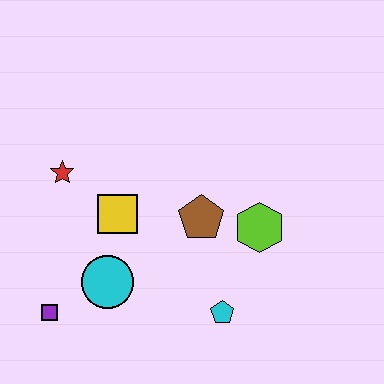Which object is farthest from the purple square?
The lime hexagon is farthest from the purple square.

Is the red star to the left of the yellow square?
Yes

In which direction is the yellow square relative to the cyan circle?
The yellow square is above the cyan circle.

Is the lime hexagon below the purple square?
No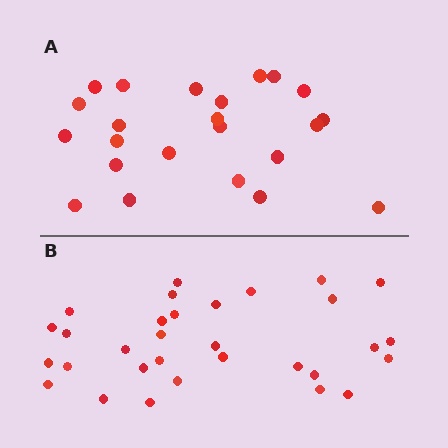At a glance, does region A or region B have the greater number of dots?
Region B (the bottom region) has more dots.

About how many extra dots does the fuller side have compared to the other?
Region B has roughly 8 or so more dots than region A.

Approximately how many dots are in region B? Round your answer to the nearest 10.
About 30 dots. (The exact count is 31, which rounds to 30.)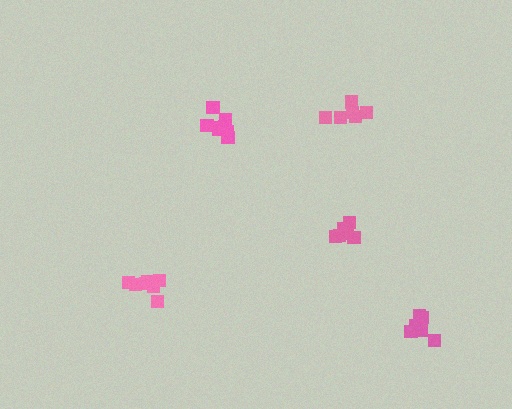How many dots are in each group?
Group 1: 7 dots, Group 2: 6 dots, Group 3: 6 dots, Group 4: 6 dots, Group 5: 8 dots (33 total).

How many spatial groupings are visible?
There are 5 spatial groupings.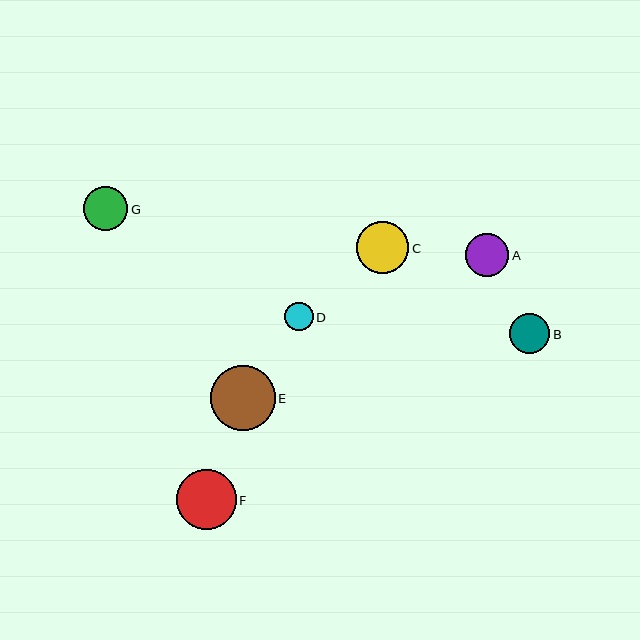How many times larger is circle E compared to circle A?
Circle E is approximately 1.5 times the size of circle A.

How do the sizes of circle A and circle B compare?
Circle A and circle B are approximately the same size.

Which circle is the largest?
Circle E is the largest with a size of approximately 65 pixels.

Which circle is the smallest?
Circle D is the smallest with a size of approximately 28 pixels.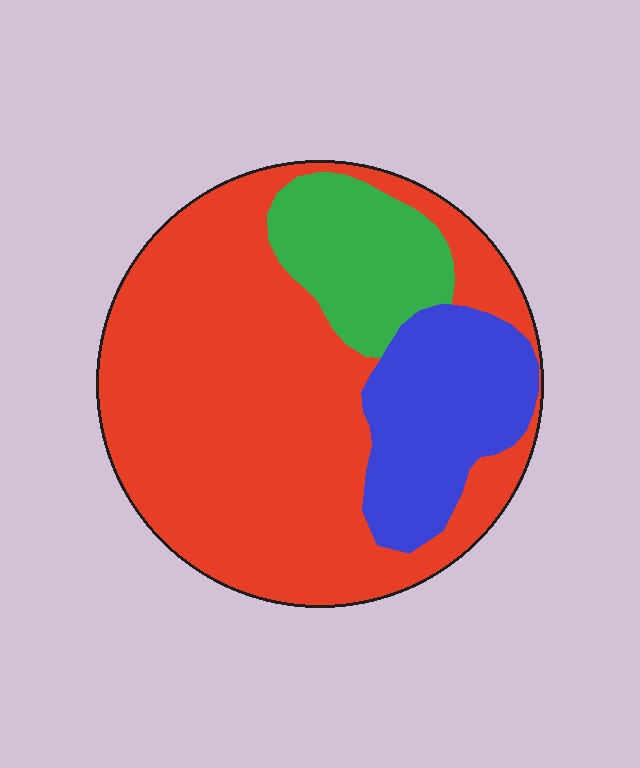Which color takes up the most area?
Red, at roughly 65%.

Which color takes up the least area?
Green, at roughly 15%.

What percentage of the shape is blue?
Blue takes up about one fifth (1/5) of the shape.